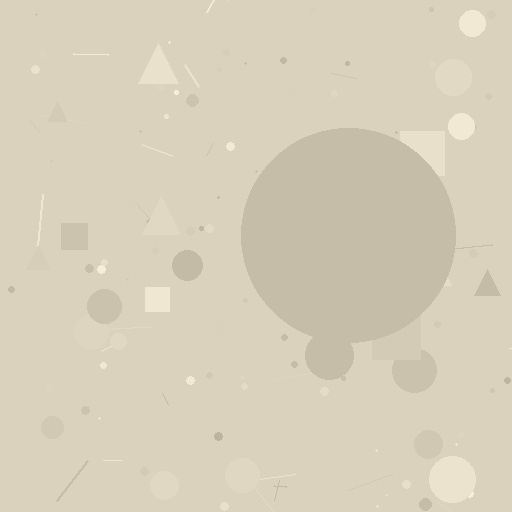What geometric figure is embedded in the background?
A circle is embedded in the background.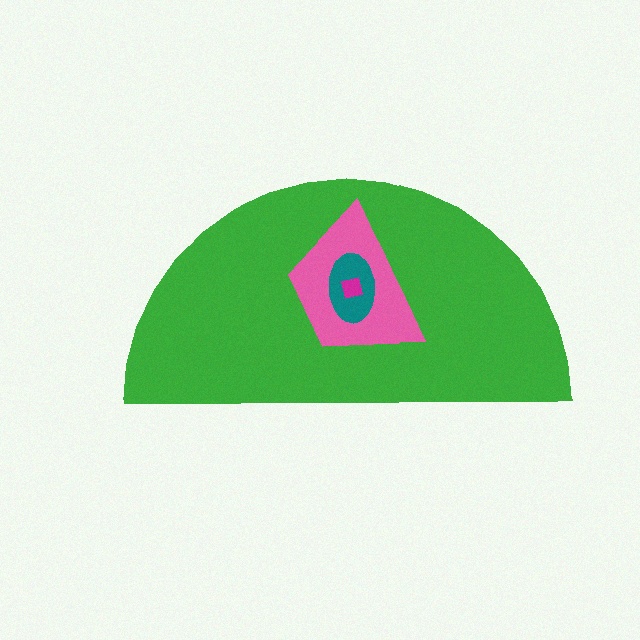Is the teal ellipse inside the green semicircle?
Yes.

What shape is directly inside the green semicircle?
The pink trapezoid.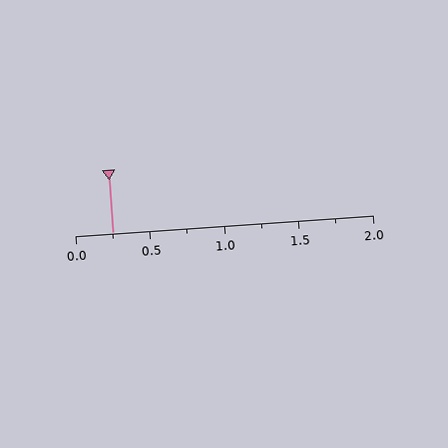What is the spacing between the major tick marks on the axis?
The major ticks are spaced 0.5 apart.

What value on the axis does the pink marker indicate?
The marker indicates approximately 0.25.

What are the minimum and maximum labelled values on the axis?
The axis runs from 0.0 to 2.0.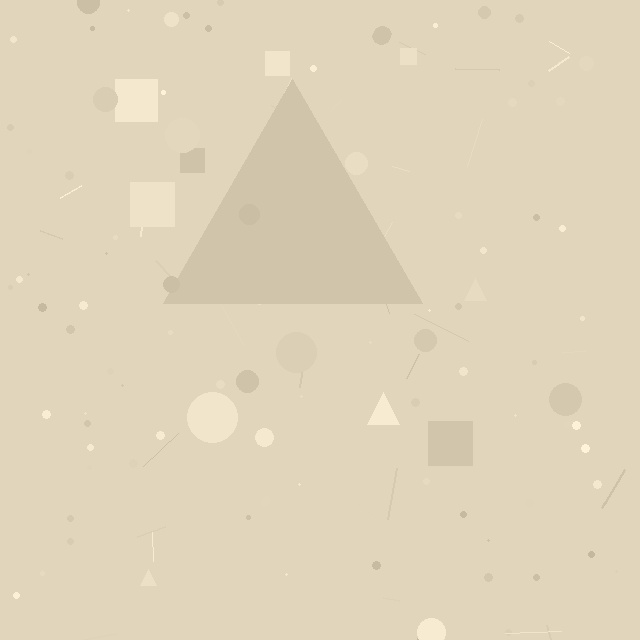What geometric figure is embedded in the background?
A triangle is embedded in the background.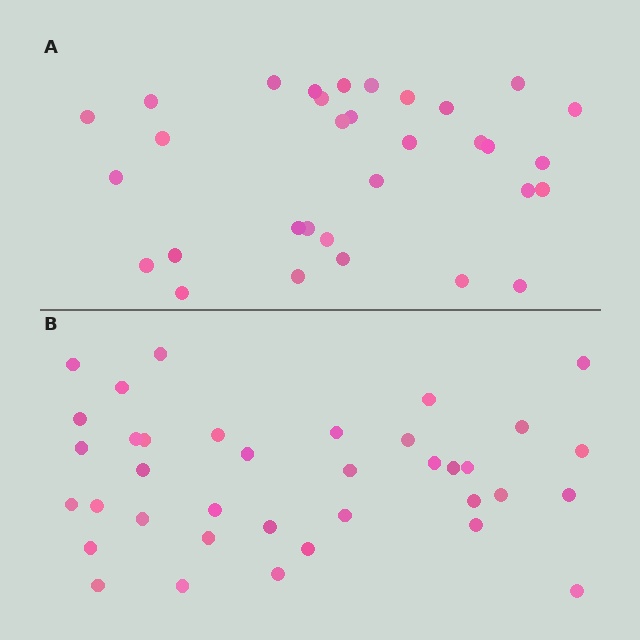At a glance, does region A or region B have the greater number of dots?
Region B (the bottom region) has more dots.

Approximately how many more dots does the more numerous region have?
Region B has about 5 more dots than region A.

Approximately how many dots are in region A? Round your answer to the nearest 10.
About 30 dots. (The exact count is 32, which rounds to 30.)